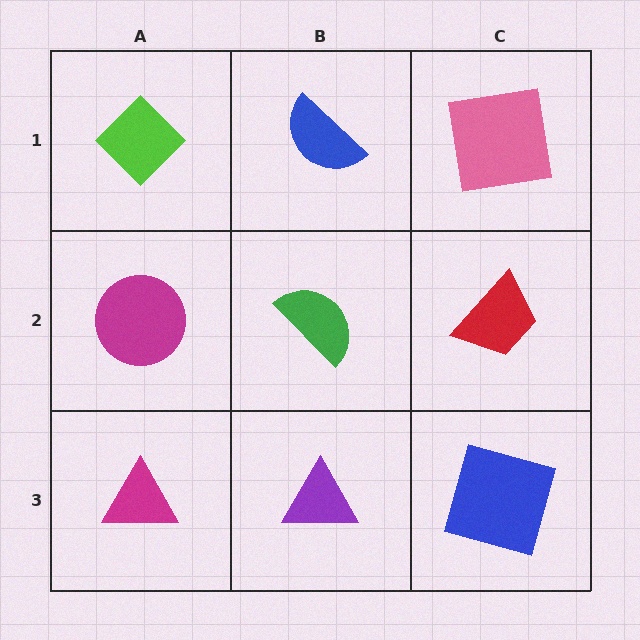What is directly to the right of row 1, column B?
A pink square.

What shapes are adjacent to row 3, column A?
A magenta circle (row 2, column A), a purple triangle (row 3, column B).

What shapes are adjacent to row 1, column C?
A red trapezoid (row 2, column C), a blue semicircle (row 1, column B).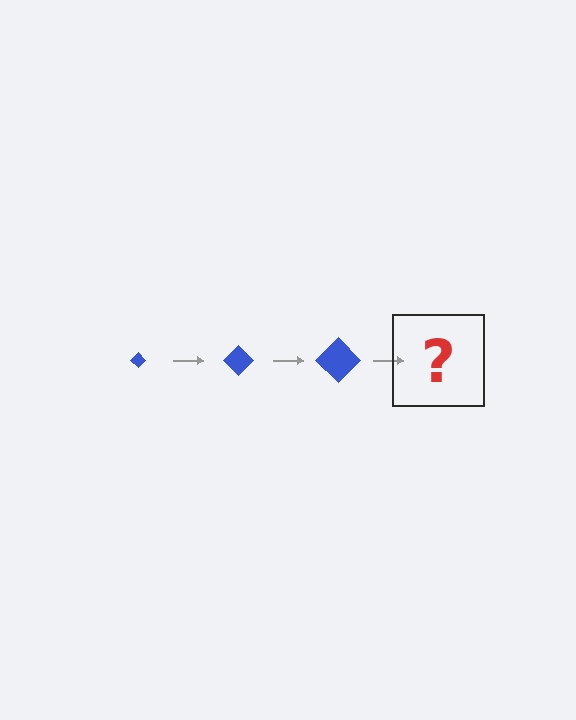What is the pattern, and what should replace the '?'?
The pattern is that the diamond gets progressively larger each step. The '?' should be a blue diamond, larger than the previous one.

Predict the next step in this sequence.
The next step is a blue diamond, larger than the previous one.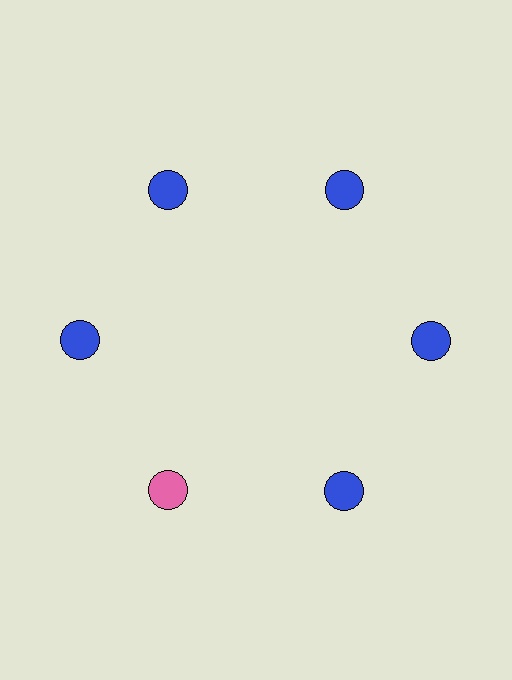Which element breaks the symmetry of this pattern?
The pink circle at roughly the 7 o'clock position breaks the symmetry. All other shapes are blue circles.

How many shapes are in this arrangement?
There are 6 shapes arranged in a ring pattern.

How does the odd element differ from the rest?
It has a different color: pink instead of blue.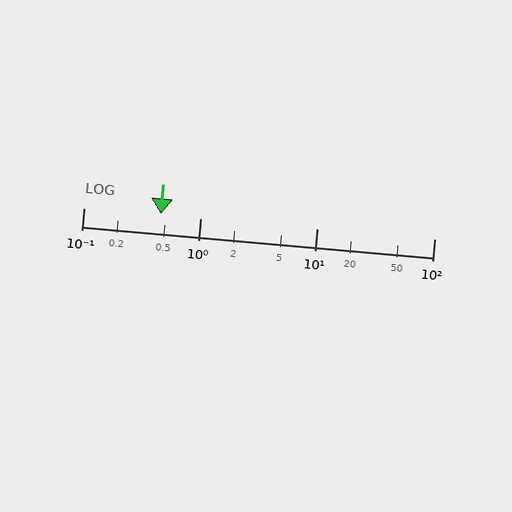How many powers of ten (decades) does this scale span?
The scale spans 3 decades, from 0.1 to 100.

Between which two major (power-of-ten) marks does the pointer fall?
The pointer is between 0.1 and 1.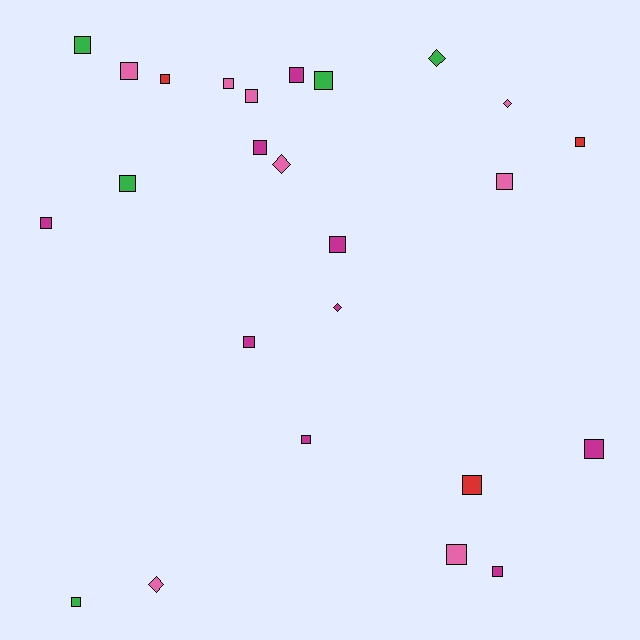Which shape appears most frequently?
Square, with 20 objects.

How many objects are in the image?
There are 25 objects.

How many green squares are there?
There are 4 green squares.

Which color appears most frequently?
Magenta, with 9 objects.